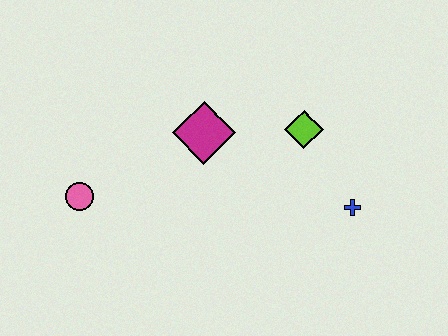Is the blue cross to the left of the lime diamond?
No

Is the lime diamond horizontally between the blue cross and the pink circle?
Yes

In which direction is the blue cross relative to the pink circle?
The blue cross is to the right of the pink circle.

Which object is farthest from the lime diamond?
The pink circle is farthest from the lime diamond.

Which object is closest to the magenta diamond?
The lime diamond is closest to the magenta diamond.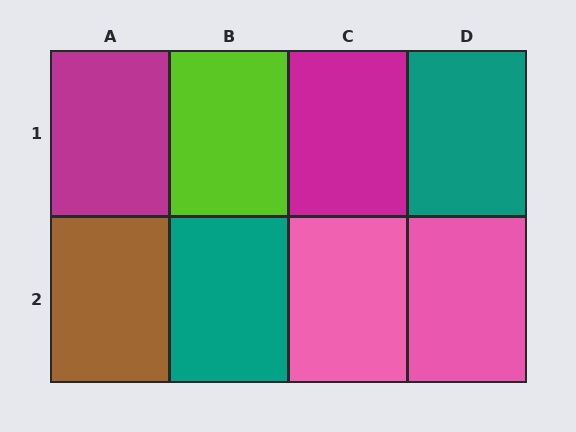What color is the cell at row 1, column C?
Magenta.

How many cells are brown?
1 cell is brown.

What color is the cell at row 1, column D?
Teal.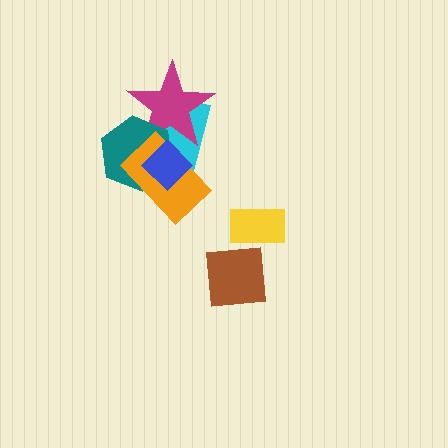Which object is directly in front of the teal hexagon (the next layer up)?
The orange rectangle is directly in front of the teal hexagon.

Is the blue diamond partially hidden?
No, no other shape covers it.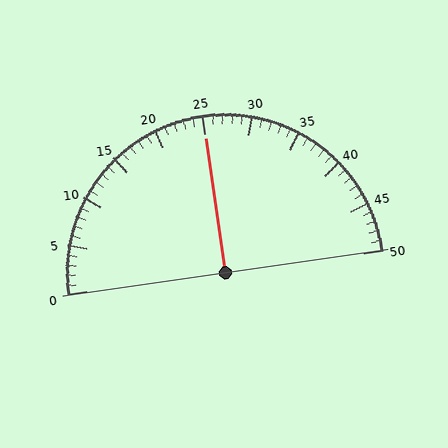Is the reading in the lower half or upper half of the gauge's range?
The reading is in the upper half of the range (0 to 50).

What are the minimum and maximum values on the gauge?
The gauge ranges from 0 to 50.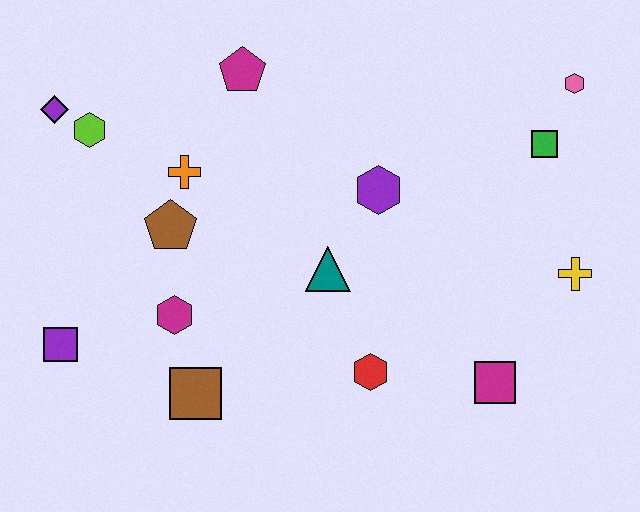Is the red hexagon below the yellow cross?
Yes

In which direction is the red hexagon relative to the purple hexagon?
The red hexagon is below the purple hexagon.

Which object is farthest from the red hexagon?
The purple diamond is farthest from the red hexagon.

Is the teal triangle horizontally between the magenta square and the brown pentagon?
Yes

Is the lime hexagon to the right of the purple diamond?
Yes